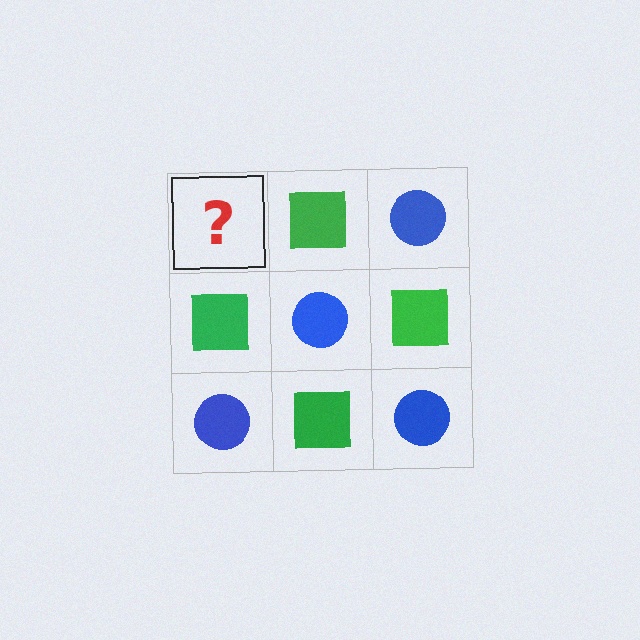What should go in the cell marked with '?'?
The missing cell should contain a blue circle.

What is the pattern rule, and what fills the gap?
The rule is that it alternates blue circle and green square in a checkerboard pattern. The gap should be filled with a blue circle.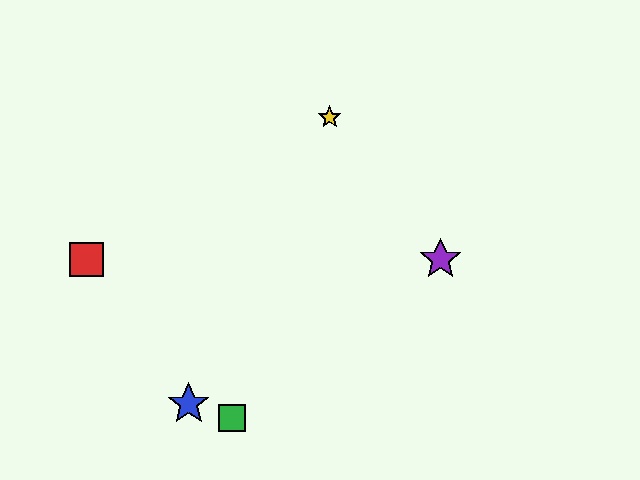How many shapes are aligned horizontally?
2 shapes (the red square, the purple star) are aligned horizontally.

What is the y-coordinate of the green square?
The green square is at y≈418.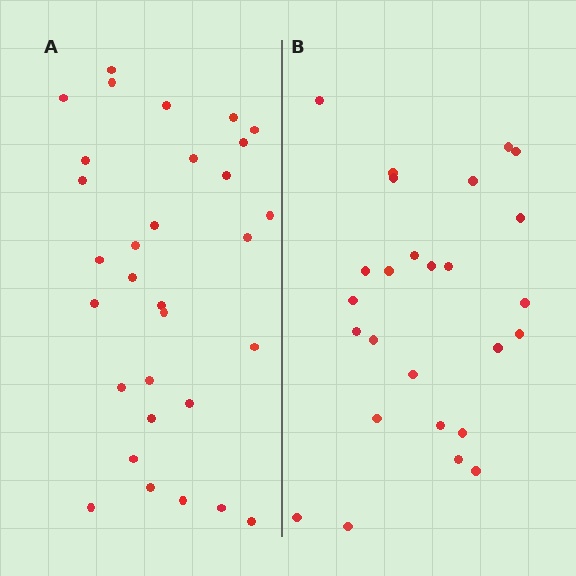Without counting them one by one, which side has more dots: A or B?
Region A (the left region) has more dots.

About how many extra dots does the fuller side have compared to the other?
Region A has about 5 more dots than region B.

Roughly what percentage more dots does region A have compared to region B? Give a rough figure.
About 20% more.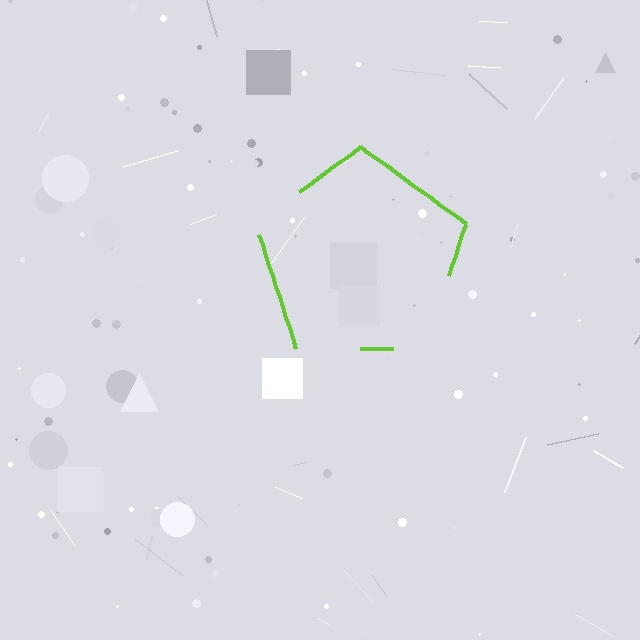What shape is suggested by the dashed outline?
The dashed outline suggests a pentagon.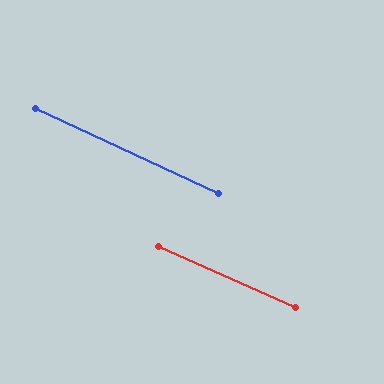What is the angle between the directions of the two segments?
Approximately 1 degree.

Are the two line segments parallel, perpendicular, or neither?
Parallel — their directions differ by only 0.7°.